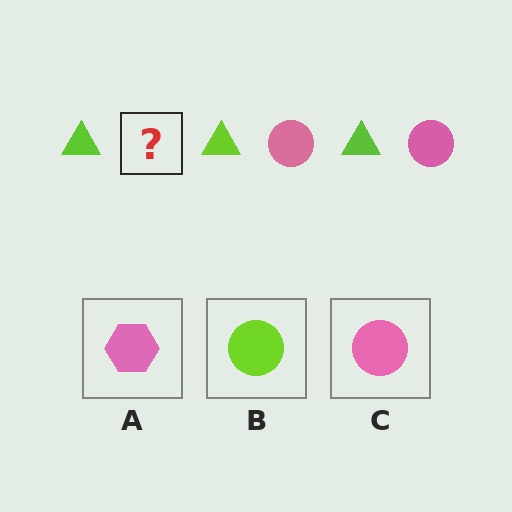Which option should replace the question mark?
Option C.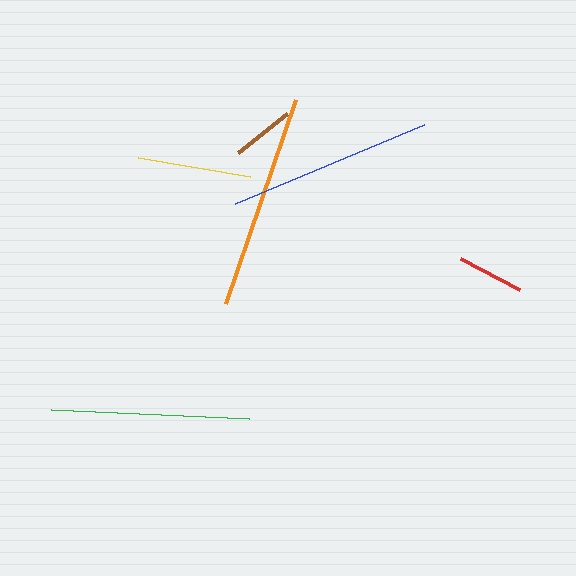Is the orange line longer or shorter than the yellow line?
The orange line is longer than the yellow line.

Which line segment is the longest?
The orange line is the longest at approximately 215 pixels.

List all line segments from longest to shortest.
From longest to shortest: orange, blue, green, yellow, red, brown.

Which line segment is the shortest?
The brown line is the shortest at approximately 63 pixels.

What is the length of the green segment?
The green segment is approximately 199 pixels long.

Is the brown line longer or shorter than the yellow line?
The yellow line is longer than the brown line.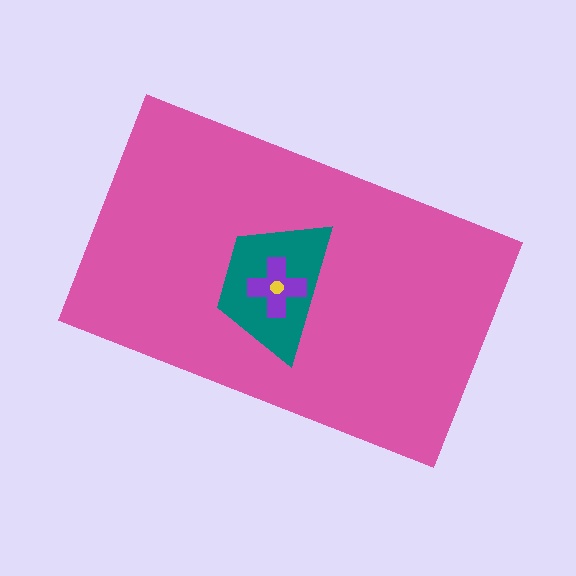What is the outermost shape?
The pink rectangle.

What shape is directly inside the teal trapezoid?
The purple cross.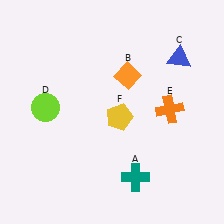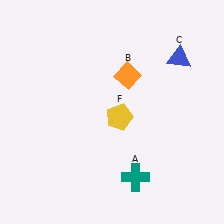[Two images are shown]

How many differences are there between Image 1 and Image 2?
There are 2 differences between the two images.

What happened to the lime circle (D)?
The lime circle (D) was removed in Image 2. It was in the top-left area of Image 1.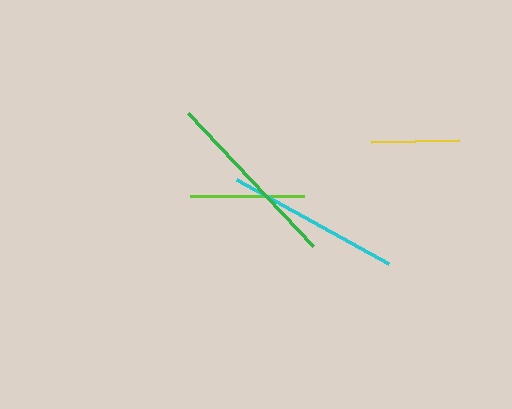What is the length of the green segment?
The green segment is approximately 183 pixels long.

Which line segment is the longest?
The green line is the longest at approximately 183 pixels.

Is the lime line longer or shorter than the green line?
The green line is longer than the lime line.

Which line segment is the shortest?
The yellow line is the shortest at approximately 89 pixels.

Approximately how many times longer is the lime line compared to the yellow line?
The lime line is approximately 1.3 times the length of the yellow line.